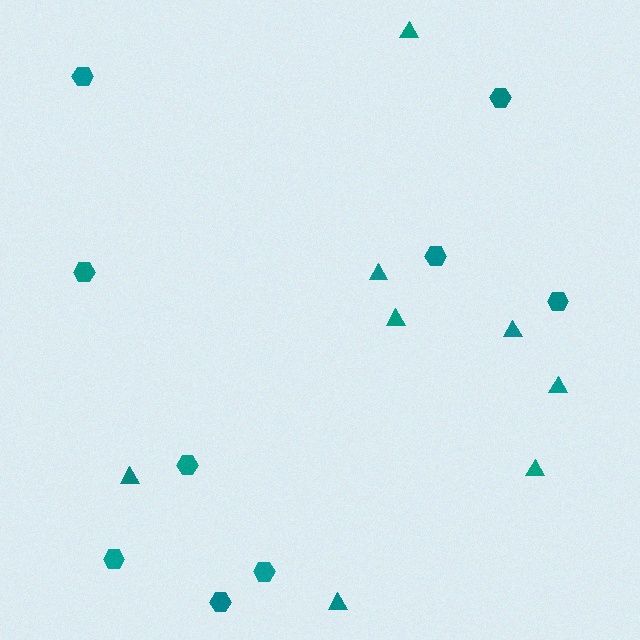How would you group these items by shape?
There are 2 groups: one group of triangles (8) and one group of hexagons (9).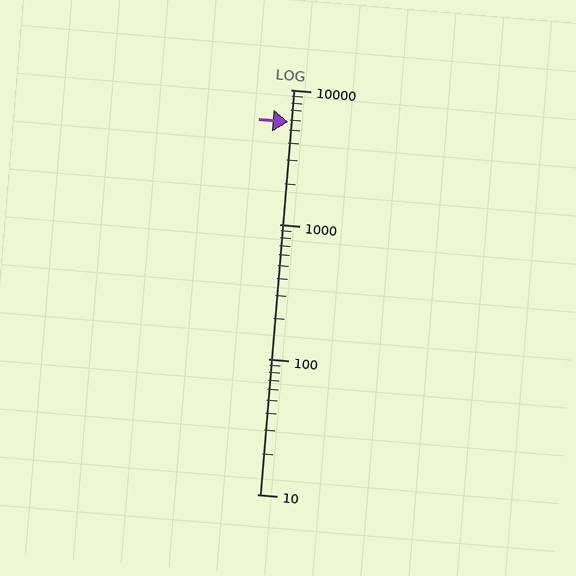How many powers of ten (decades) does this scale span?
The scale spans 3 decades, from 10 to 10000.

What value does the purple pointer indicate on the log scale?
The pointer indicates approximately 5800.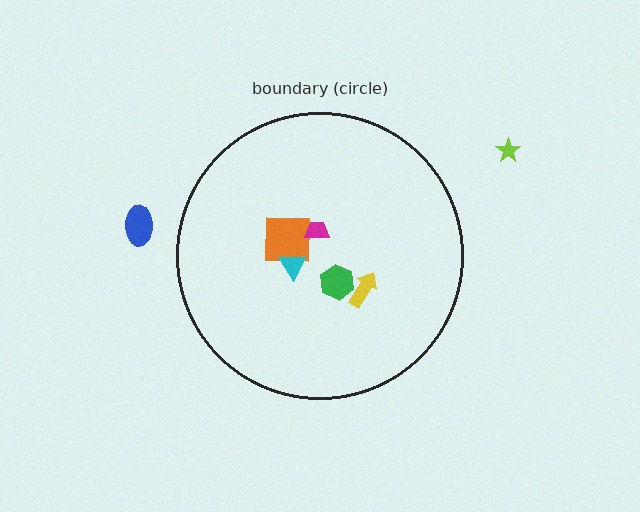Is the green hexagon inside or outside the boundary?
Inside.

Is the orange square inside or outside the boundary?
Inside.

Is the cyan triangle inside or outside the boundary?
Inside.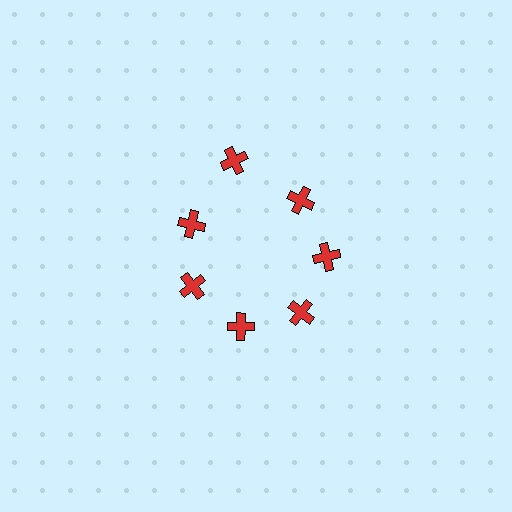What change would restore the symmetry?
The symmetry would be restored by moving it inward, back onto the ring so that all 7 crosses sit at equal angles and equal distance from the center.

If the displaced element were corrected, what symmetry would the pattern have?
It would have 7-fold rotational symmetry — the pattern would map onto itself every 51 degrees.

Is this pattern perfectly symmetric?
No. The 7 red crosses are arranged in a ring, but one element near the 12 o'clock position is pushed outward from the center, breaking the 7-fold rotational symmetry.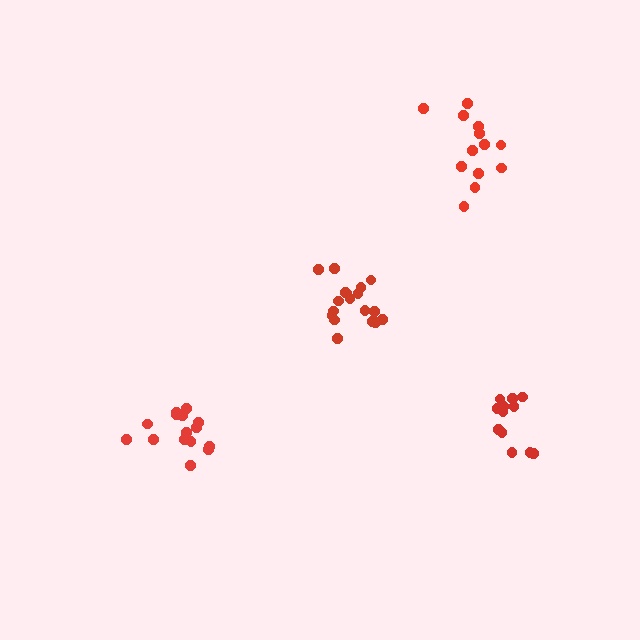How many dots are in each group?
Group 1: 18 dots, Group 2: 16 dots, Group 3: 13 dots, Group 4: 13 dots (60 total).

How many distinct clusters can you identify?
There are 4 distinct clusters.